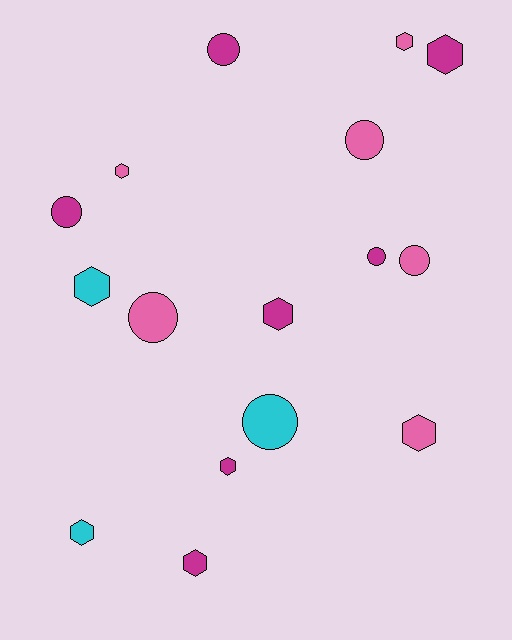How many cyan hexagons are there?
There are 2 cyan hexagons.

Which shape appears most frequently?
Hexagon, with 9 objects.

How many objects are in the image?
There are 16 objects.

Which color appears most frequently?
Magenta, with 7 objects.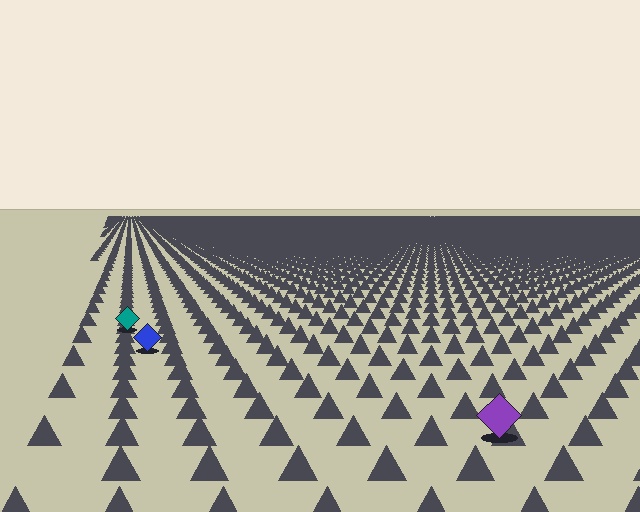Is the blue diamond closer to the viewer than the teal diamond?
Yes. The blue diamond is closer — you can tell from the texture gradient: the ground texture is coarser near it.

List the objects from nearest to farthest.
From nearest to farthest: the purple diamond, the blue diamond, the teal diamond.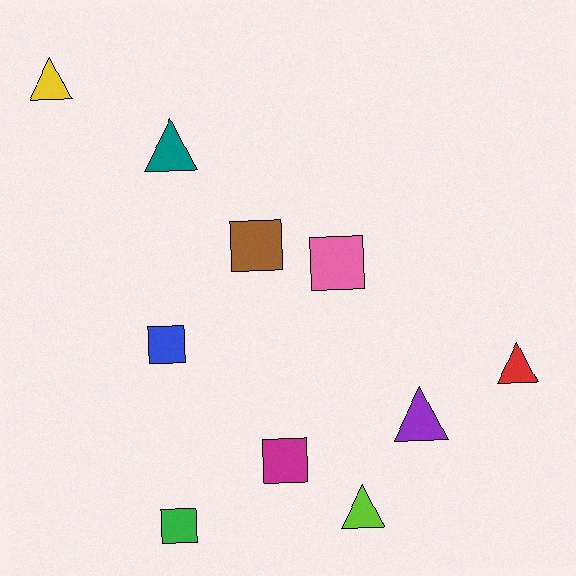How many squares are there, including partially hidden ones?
There are 5 squares.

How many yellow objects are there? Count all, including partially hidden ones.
There is 1 yellow object.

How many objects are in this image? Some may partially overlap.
There are 10 objects.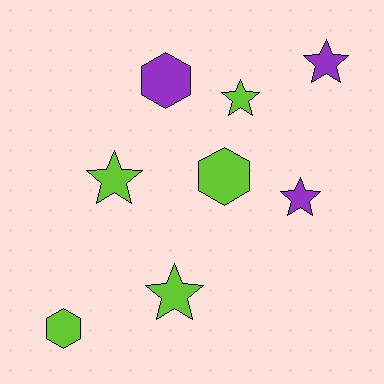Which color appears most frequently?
Lime, with 5 objects.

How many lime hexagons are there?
There are 2 lime hexagons.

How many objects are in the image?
There are 8 objects.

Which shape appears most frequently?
Star, with 5 objects.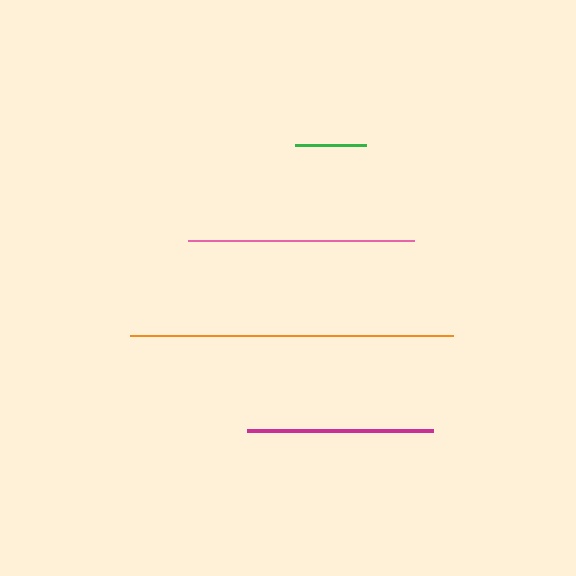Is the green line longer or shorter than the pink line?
The pink line is longer than the green line.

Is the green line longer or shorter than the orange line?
The orange line is longer than the green line.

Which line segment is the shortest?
The green line is the shortest at approximately 71 pixels.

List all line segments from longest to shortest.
From longest to shortest: orange, pink, magenta, green.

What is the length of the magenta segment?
The magenta segment is approximately 187 pixels long.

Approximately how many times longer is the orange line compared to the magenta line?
The orange line is approximately 1.7 times the length of the magenta line.